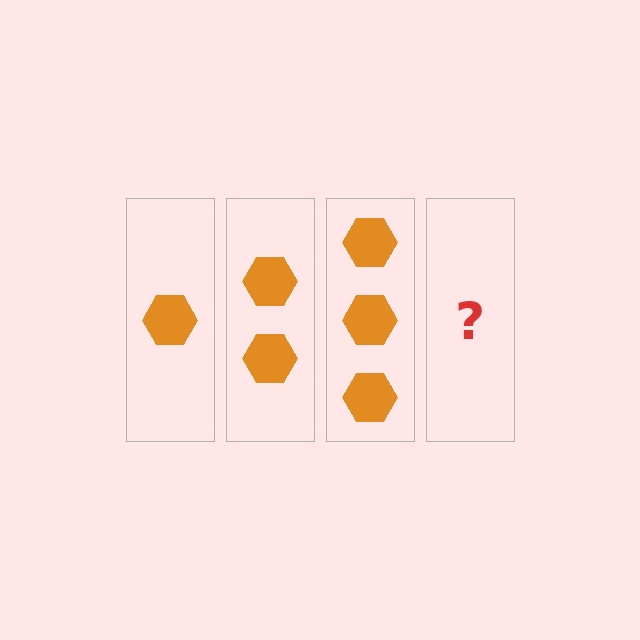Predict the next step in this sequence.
The next step is 4 hexagons.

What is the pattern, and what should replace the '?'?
The pattern is that each step adds one more hexagon. The '?' should be 4 hexagons.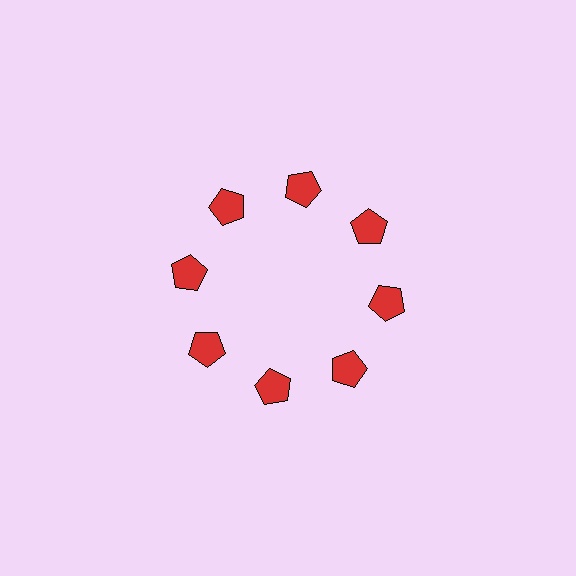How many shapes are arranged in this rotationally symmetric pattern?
There are 8 shapes, arranged in 8 groups of 1.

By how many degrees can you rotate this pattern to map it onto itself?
The pattern maps onto itself every 45 degrees of rotation.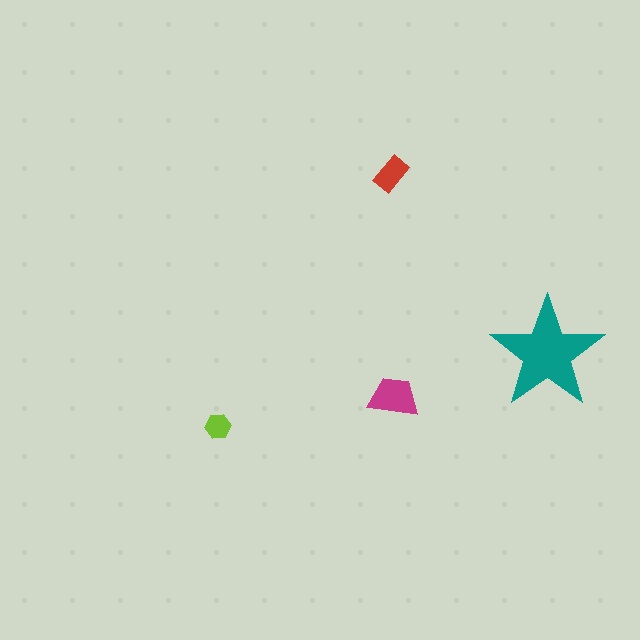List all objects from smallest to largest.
The lime hexagon, the red rectangle, the magenta trapezoid, the teal star.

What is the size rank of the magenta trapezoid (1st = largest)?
2nd.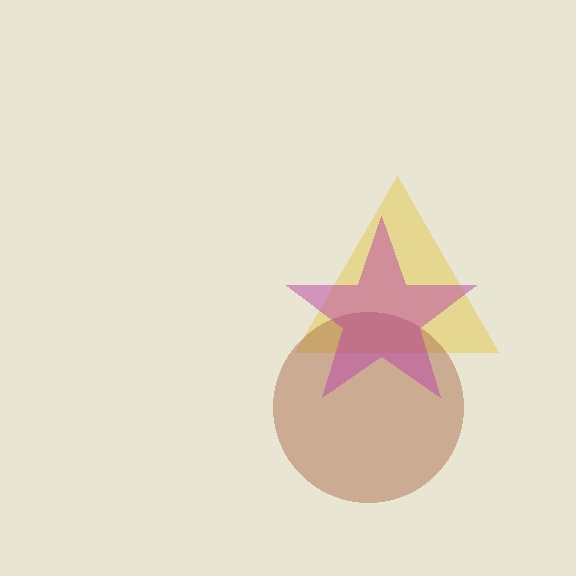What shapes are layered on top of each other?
The layered shapes are: a yellow triangle, a brown circle, a magenta star.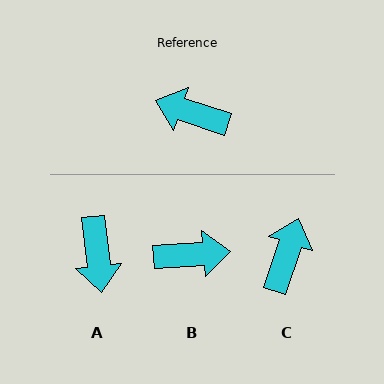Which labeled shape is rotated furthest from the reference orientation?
B, about 158 degrees away.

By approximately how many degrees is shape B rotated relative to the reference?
Approximately 158 degrees clockwise.